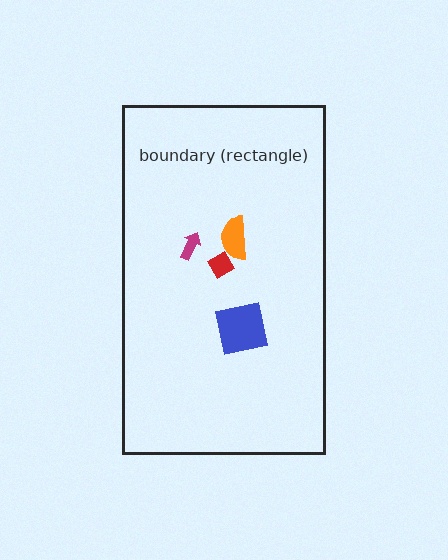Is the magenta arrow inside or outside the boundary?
Inside.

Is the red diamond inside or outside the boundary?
Inside.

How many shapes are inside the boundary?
4 inside, 0 outside.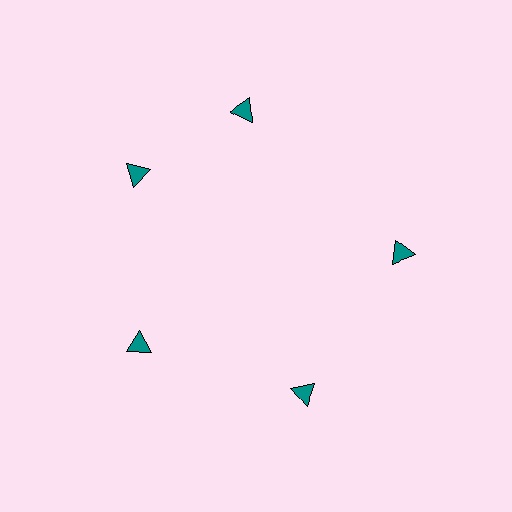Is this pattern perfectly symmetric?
No. The 5 teal triangles are arranged in a ring, but one element near the 1 o'clock position is rotated out of alignment along the ring, breaking the 5-fold rotational symmetry.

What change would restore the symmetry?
The symmetry would be restored by rotating it back into even spacing with its neighbors so that all 5 triangles sit at equal angles and equal distance from the center.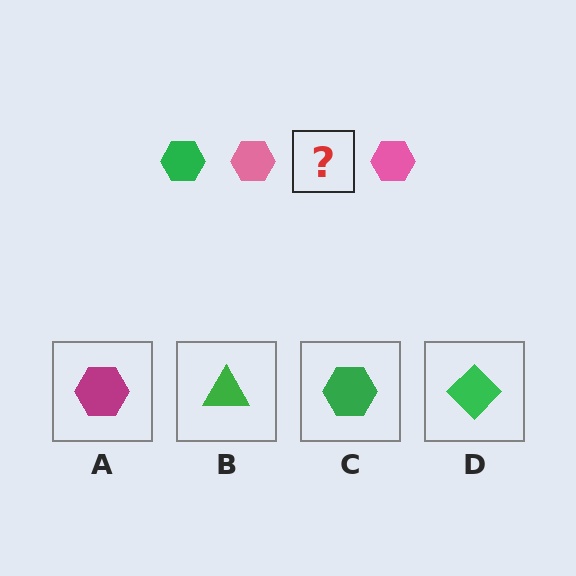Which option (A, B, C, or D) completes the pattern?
C.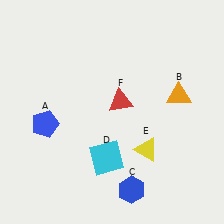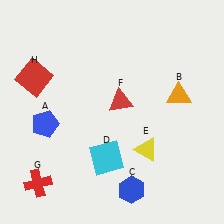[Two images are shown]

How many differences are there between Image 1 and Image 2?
There are 2 differences between the two images.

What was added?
A red cross (G), a red square (H) were added in Image 2.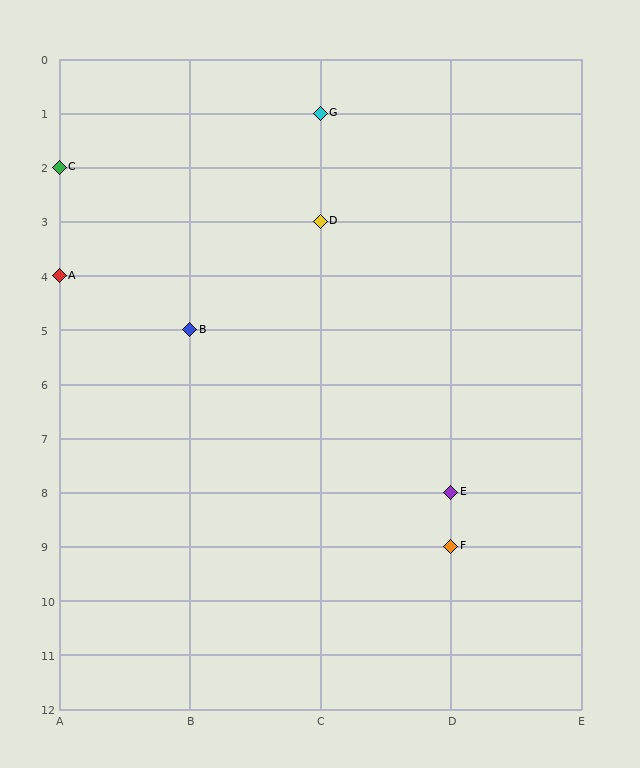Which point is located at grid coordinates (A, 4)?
Point A is at (A, 4).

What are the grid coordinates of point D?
Point D is at grid coordinates (C, 3).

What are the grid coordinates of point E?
Point E is at grid coordinates (D, 8).